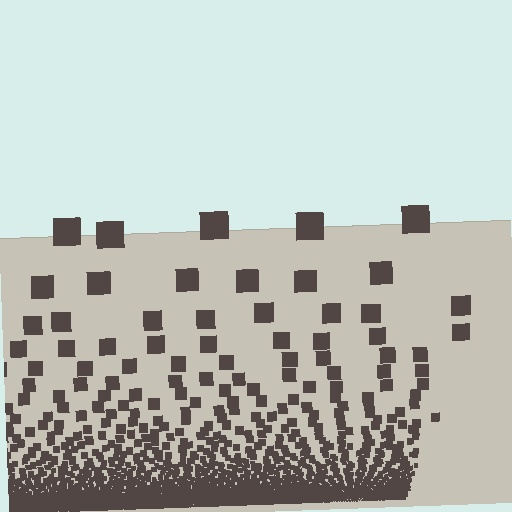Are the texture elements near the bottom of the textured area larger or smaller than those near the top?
Smaller. The gradient is inverted — elements near the bottom are smaller and denser.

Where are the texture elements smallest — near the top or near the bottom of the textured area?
Near the bottom.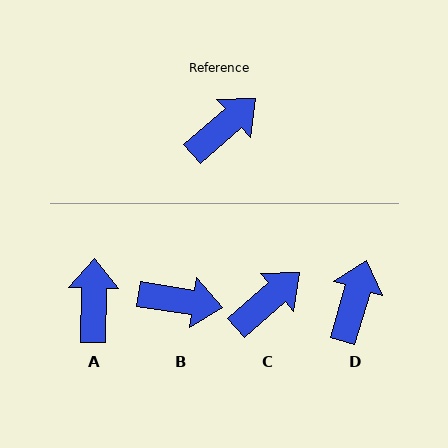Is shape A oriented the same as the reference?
No, it is off by about 48 degrees.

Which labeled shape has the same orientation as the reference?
C.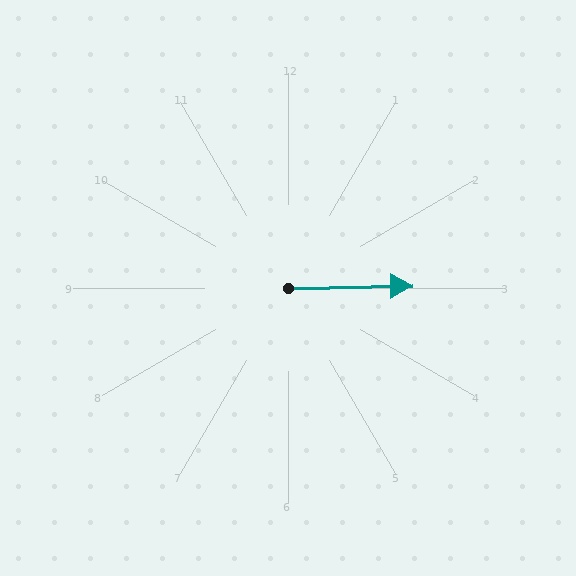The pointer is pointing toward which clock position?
Roughly 3 o'clock.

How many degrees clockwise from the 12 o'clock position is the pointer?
Approximately 89 degrees.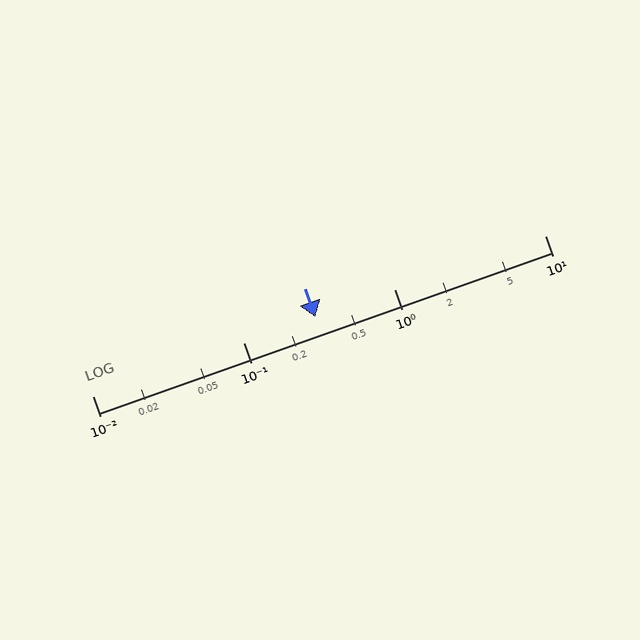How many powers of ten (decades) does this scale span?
The scale spans 3 decades, from 0.01 to 10.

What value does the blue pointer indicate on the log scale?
The pointer indicates approximately 0.3.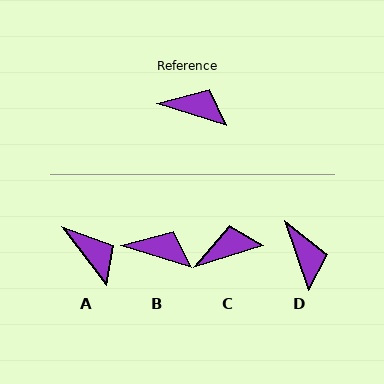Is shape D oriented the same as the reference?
No, it is off by about 54 degrees.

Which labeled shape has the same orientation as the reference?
B.